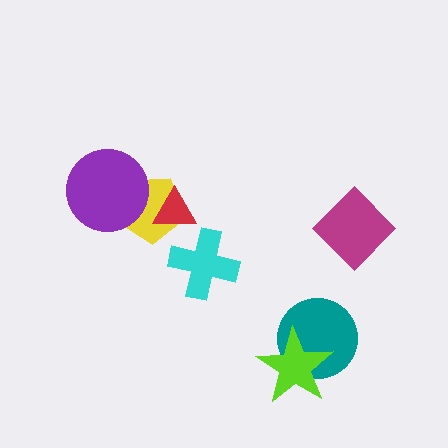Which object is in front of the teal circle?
The lime star is in front of the teal circle.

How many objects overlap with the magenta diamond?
0 objects overlap with the magenta diamond.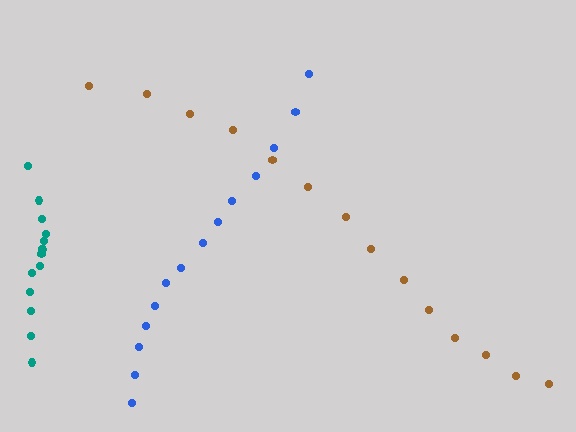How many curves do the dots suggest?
There are 3 distinct paths.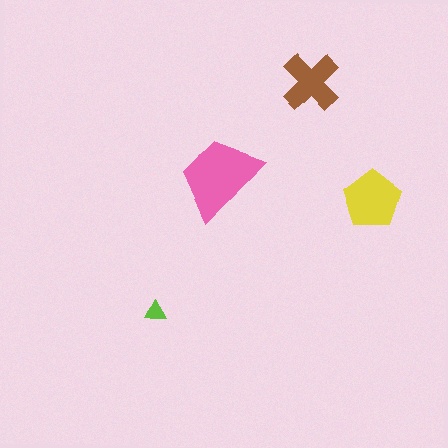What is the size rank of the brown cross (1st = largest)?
3rd.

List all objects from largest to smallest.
The pink trapezoid, the yellow pentagon, the brown cross, the lime triangle.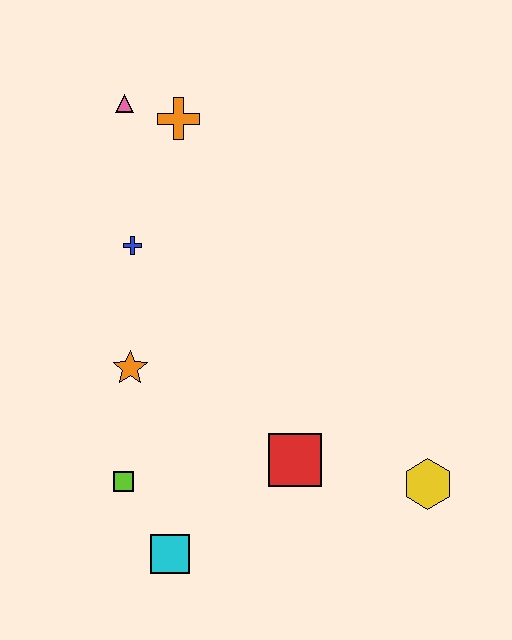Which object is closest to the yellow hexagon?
The red square is closest to the yellow hexagon.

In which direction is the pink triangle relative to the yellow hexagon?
The pink triangle is above the yellow hexagon.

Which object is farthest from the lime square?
The pink triangle is farthest from the lime square.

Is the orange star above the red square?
Yes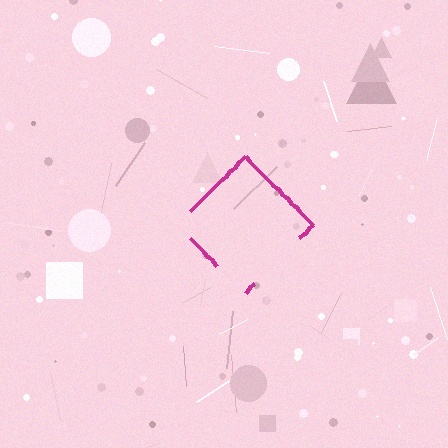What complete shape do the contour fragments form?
The contour fragments form a diamond.